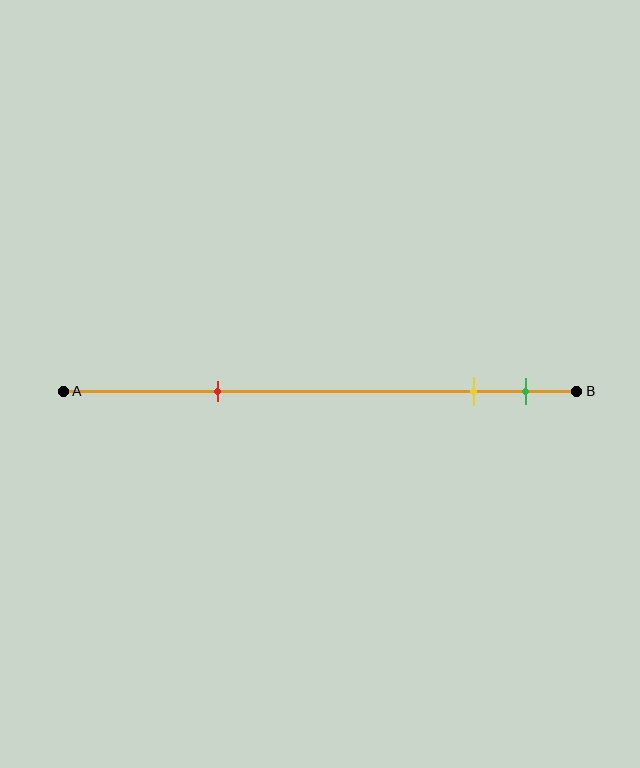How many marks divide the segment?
There are 3 marks dividing the segment.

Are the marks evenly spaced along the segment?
No, the marks are not evenly spaced.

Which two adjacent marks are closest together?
The yellow and green marks are the closest adjacent pair.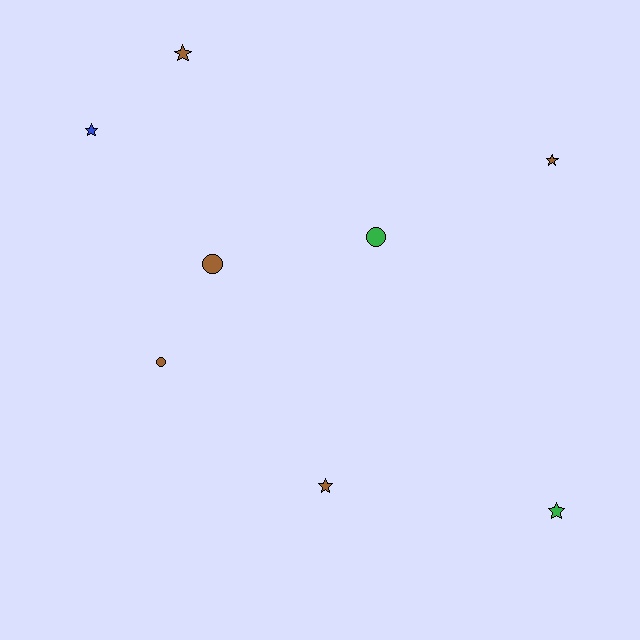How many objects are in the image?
There are 8 objects.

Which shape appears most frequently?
Star, with 5 objects.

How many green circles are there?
There is 1 green circle.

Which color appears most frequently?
Brown, with 5 objects.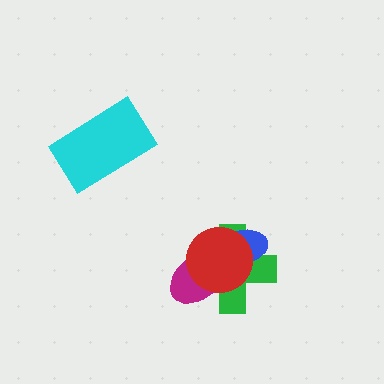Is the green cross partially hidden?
Yes, it is partially covered by another shape.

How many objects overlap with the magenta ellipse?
2 objects overlap with the magenta ellipse.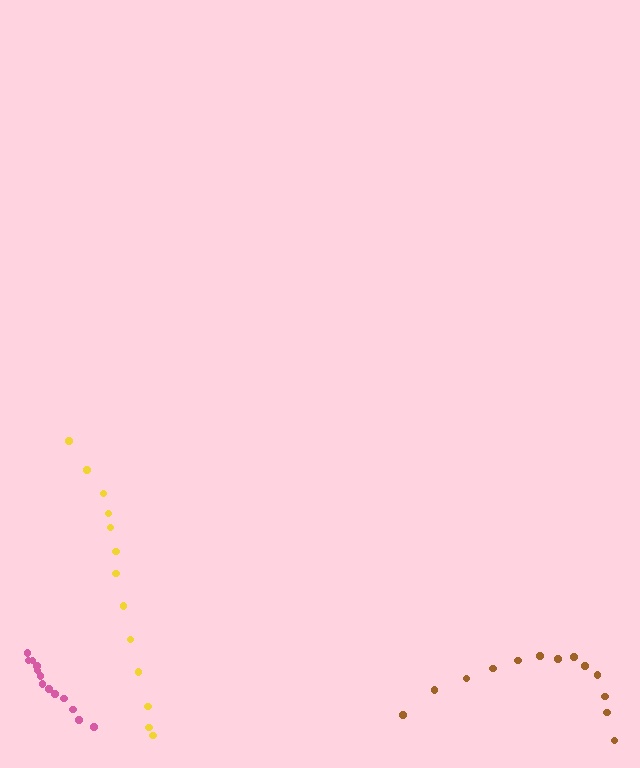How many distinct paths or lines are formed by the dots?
There are 3 distinct paths.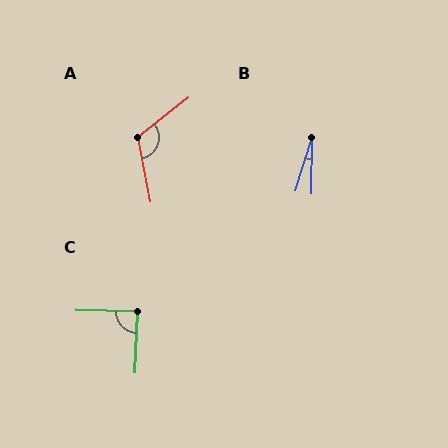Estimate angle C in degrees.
Approximately 89 degrees.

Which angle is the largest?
A, at approximately 118 degrees.